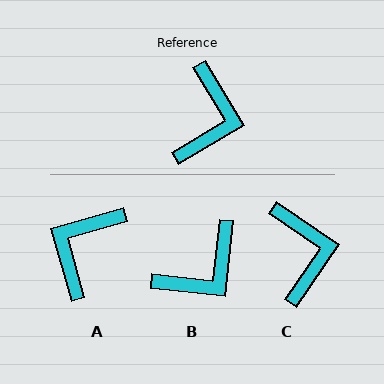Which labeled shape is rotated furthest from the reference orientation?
A, about 165 degrees away.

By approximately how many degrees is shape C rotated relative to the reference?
Approximately 24 degrees counter-clockwise.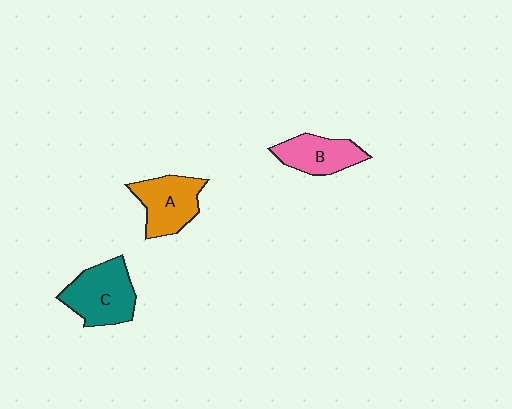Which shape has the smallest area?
Shape B (pink).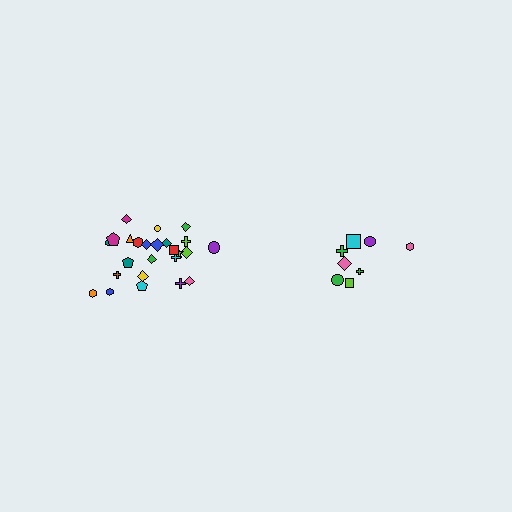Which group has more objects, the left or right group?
The left group.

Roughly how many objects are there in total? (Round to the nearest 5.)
Roughly 35 objects in total.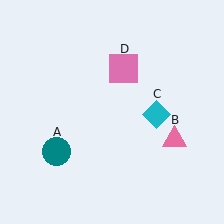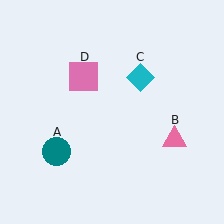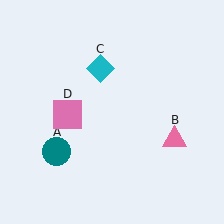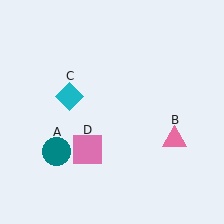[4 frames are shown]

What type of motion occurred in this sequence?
The cyan diamond (object C), pink square (object D) rotated counterclockwise around the center of the scene.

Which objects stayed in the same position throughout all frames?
Teal circle (object A) and pink triangle (object B) remained stationary.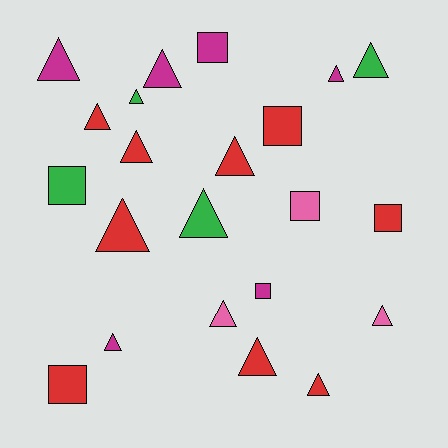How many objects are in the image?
There are 22 objects.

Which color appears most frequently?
Red, with 9 objects.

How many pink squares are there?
There is 1 pink square.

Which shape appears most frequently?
Triangle, with 15 objects.